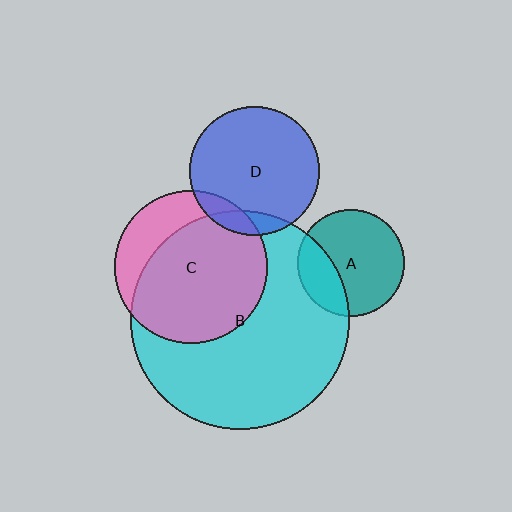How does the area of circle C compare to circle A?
Approximately 2.0 times.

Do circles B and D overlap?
Yes.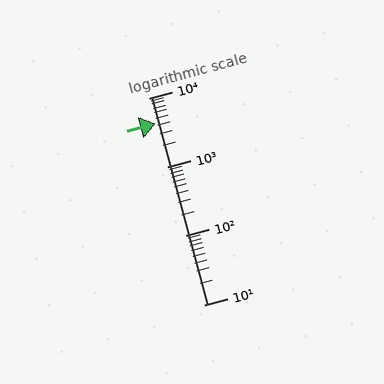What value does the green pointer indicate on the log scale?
The pointer indicates approximately 4200.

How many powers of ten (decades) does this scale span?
The scale spans 3 decades, from 10 to 10000.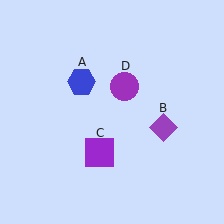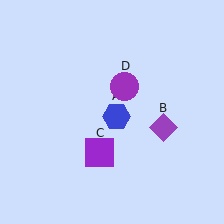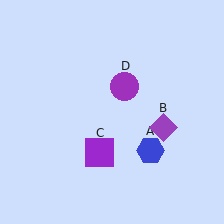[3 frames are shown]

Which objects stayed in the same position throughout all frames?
Purple diamond (object B) and purple square (object C) and purple circle (object D) remained stationary.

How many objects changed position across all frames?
1 object changed position: blue hexagon (object A).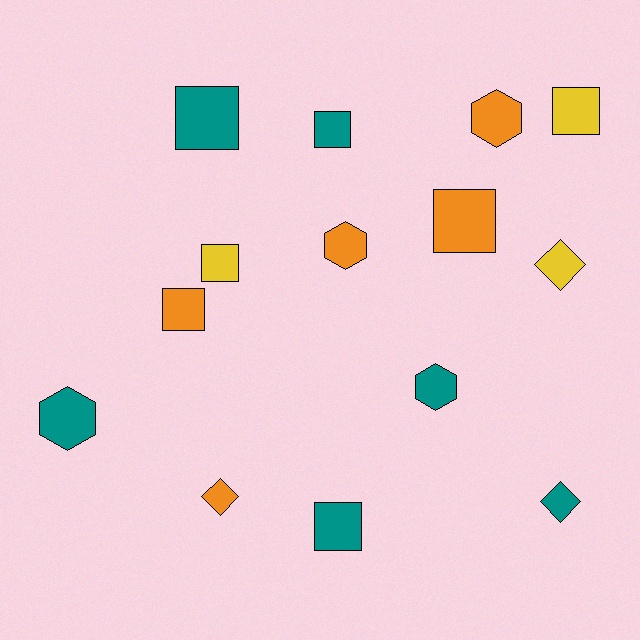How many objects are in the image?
There are 14 objects.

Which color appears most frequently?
Teal, with 6 objects.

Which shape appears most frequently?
Square, with 7 objects.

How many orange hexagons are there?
There are 2 orange hexagons.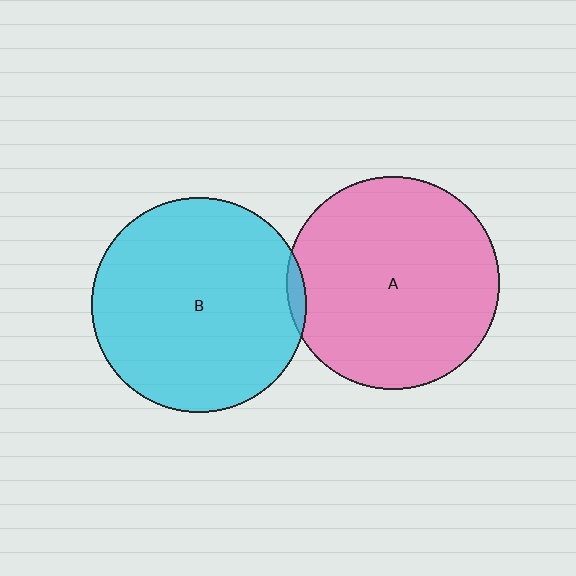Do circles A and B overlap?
Yes.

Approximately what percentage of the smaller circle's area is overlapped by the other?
Approximately 5%.